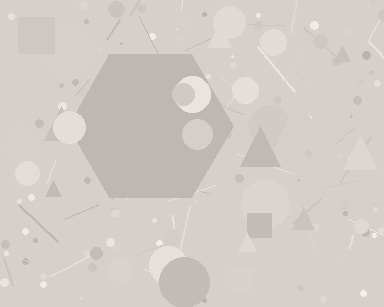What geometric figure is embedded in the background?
A hexagon is embedded in the background.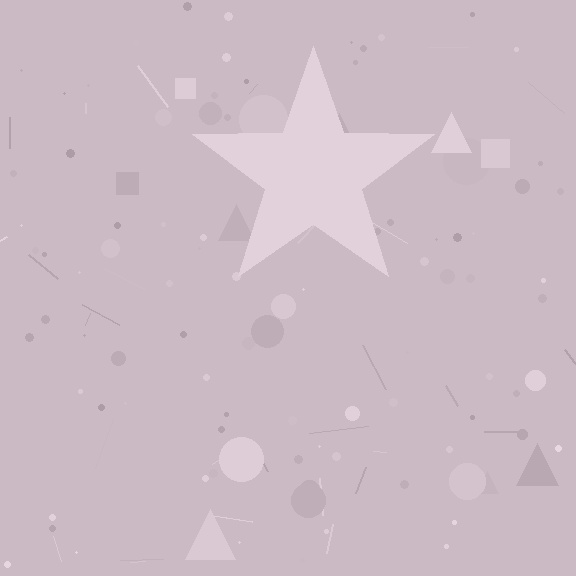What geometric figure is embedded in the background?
A star is embedded in the background.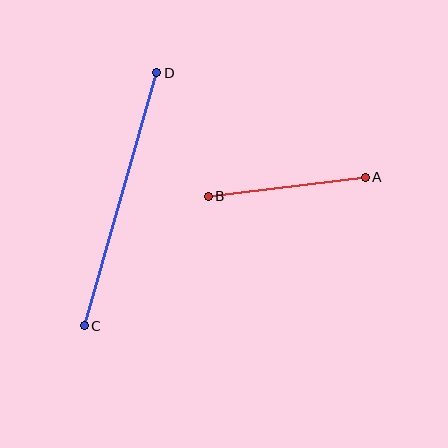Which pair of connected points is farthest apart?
Points C and D are farthest apart.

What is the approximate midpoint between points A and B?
The midpoint is at approximately (287, 187) pixels.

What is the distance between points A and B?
The distance is approximately 158 pixels.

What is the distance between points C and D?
The distance is approximately 263 pixels.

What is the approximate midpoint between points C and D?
The midpoint is at approximately (120, 199) pixels.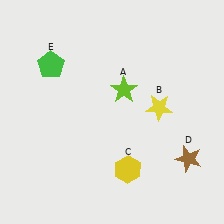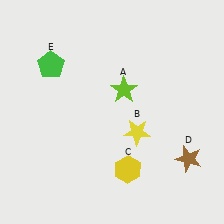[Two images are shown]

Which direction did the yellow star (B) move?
The yellow star (B) moved down.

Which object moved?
The yellow star (B) moved down.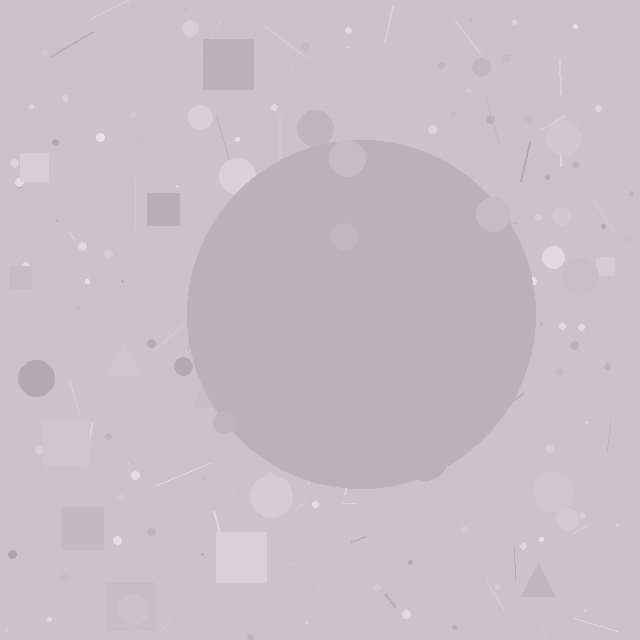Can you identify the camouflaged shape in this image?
The camouflaged shape is a circle.